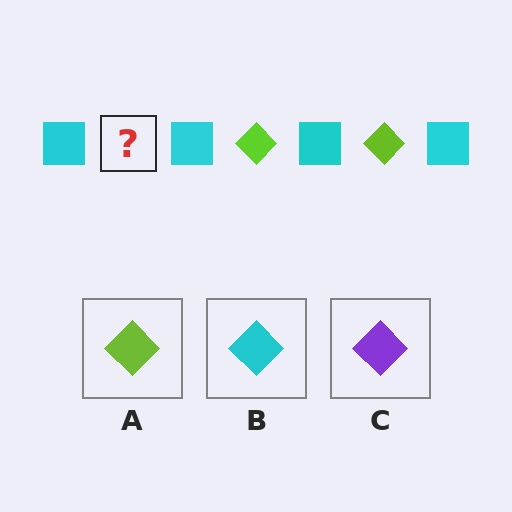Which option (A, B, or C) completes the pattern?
A.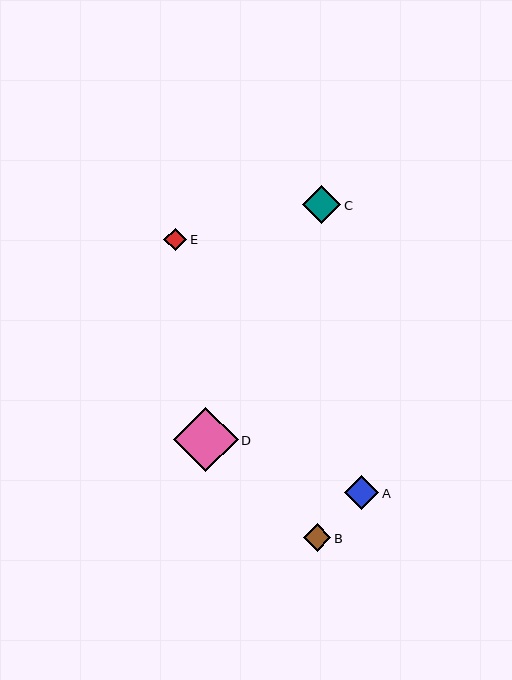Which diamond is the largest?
Diamond D is the largest with a size of approximately 65 pixels.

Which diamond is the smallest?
Diamond E is the smallest with a size of approximately 23 pixels.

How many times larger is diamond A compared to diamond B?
Diamond A is approximately 1.2 times the size of diamond B.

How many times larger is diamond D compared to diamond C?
Diamond D is approximately 1.7 times the size of diamond C.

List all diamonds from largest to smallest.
From largest to smallest: D, C, A, B, E.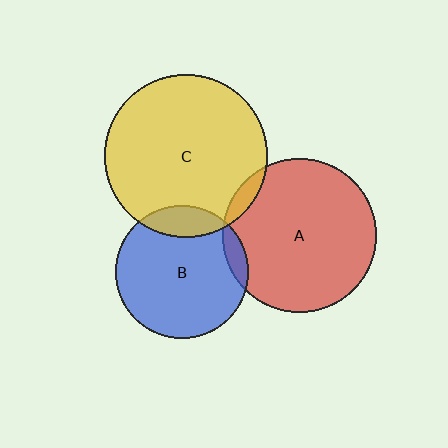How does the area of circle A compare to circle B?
Approximately 1.4 times.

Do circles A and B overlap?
Yes.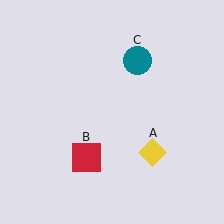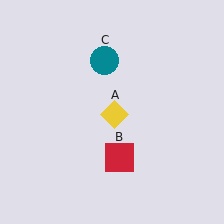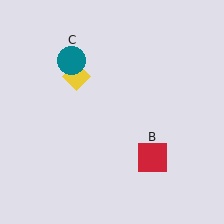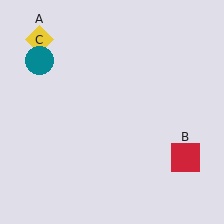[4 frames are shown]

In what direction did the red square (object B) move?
The red square (object B) moved right.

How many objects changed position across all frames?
3 objects changed position: yellow diamond (object A), red square (object B), teal circle (object C).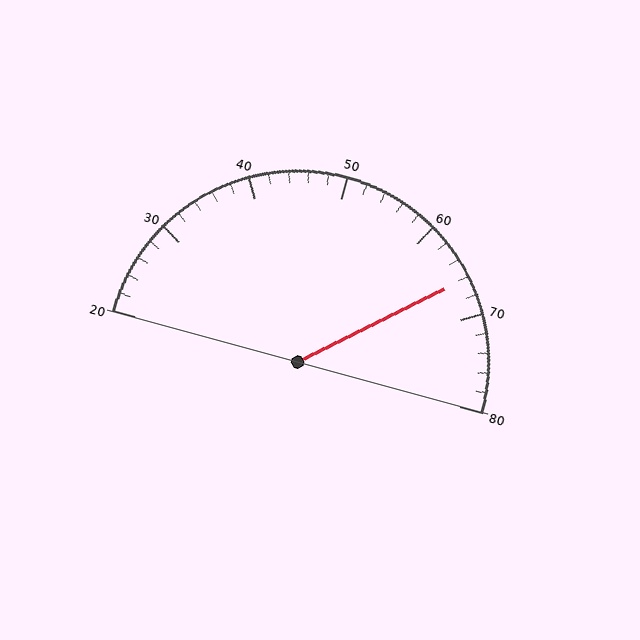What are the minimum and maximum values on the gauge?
The gauge ranges from 20 to 80.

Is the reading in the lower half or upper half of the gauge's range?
The reading is in the upper half of the range (20 to 80).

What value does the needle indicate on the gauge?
The needle indicates approximately 66.